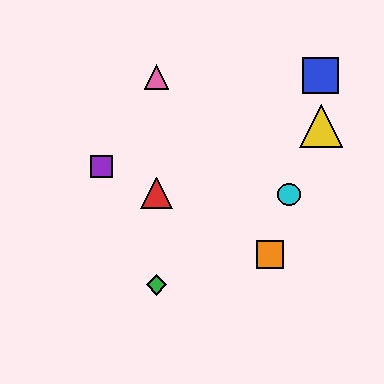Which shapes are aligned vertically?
The red triangle, the green diamond, the pink triangle are aligned vertically.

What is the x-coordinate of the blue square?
The blue square is at x≈321.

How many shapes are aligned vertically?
3 shapes (the red triangle, the green diamond, the pink triangle) are aligned vertically.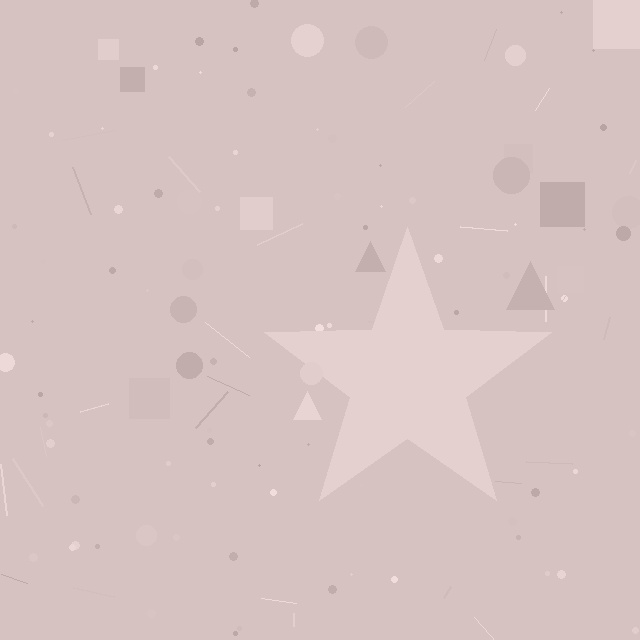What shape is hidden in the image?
A star is hidden in the image.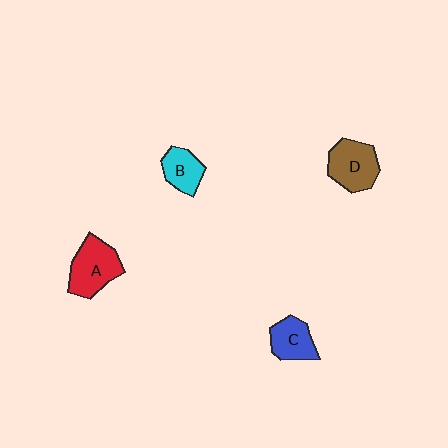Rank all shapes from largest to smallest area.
From largest to smallest: A (red), D (brown), C (blue), B (cyan).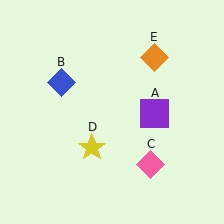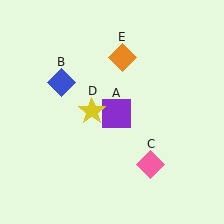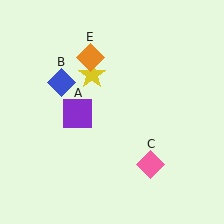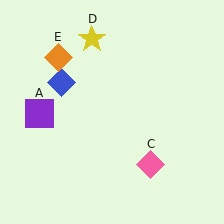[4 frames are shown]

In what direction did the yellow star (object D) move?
The yellow star (object D) moved up.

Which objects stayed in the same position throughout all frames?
Blue diamond (object B) and pink diamond (object C) remained stationary.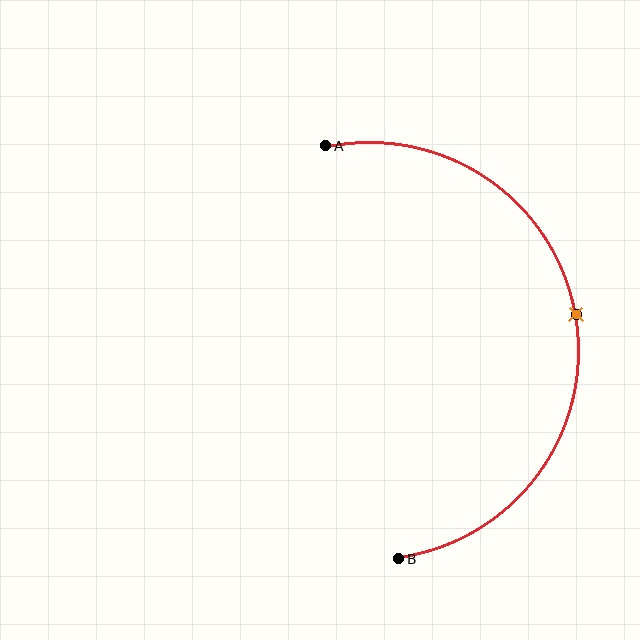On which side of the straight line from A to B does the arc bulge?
The arc bulges to the right of the straight line connecting A and B.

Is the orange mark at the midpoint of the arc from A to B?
Yes. The orange mark lies on the arc at equal arc-length from both A and B — it is the arc midpoint.